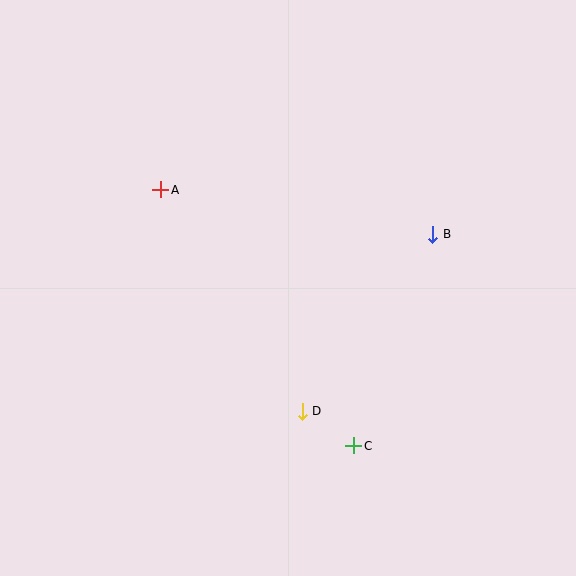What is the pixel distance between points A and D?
The distance between A and D is 262 pixels.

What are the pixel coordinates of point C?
Point C is at (354, 446).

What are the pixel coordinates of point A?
Point A is at (161, 190).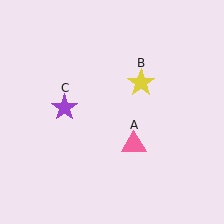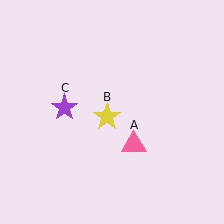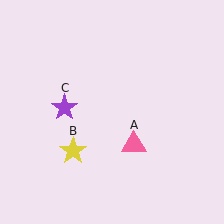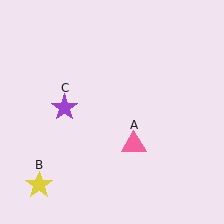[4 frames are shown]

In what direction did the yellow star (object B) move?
The yellow star (object B) moved down and to the left.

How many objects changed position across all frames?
1 object changed position: yellow star (object B).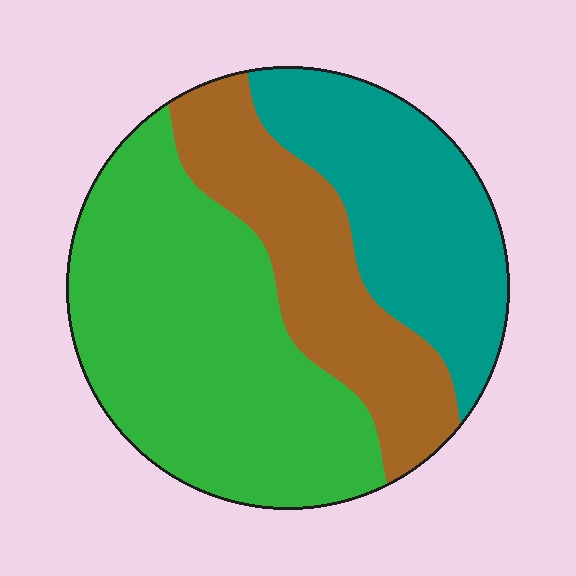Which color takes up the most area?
Green, at roughly 45%.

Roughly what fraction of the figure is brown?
Brown takes up about one quarter (1/4) of the figure.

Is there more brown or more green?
Green.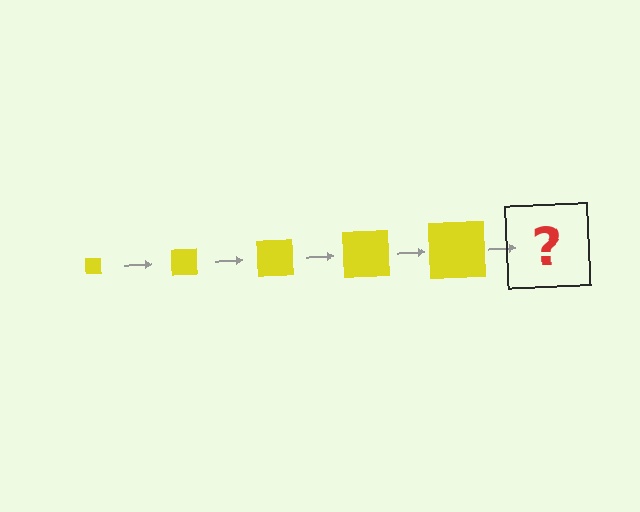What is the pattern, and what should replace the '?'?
The pattern is that the square gets progressively larger each step. The '?' should be a yellow square, larger than the previous one.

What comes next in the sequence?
The next element should be a yellow square, larger than the previous one.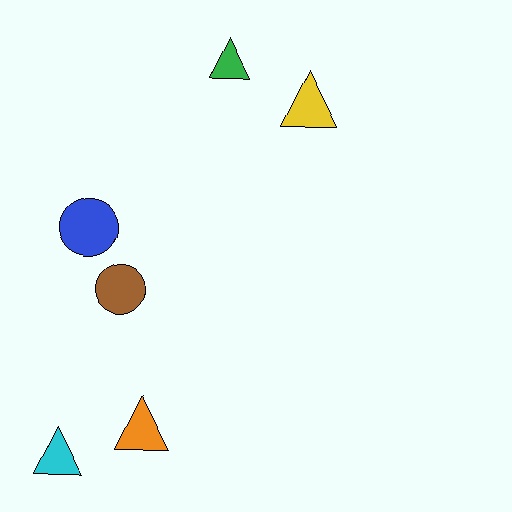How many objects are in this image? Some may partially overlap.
There are 6 objects.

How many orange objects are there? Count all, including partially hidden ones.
There is 1 orange object.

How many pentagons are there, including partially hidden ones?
There are no pentagons.